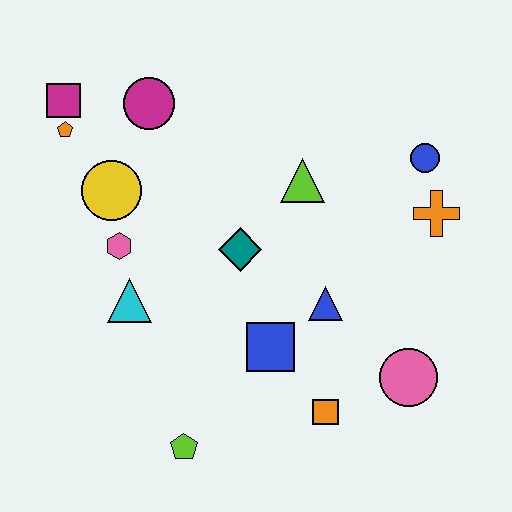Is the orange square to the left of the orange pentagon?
No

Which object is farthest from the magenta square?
The pink circle is farthest from the magenta square.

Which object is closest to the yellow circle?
The pink hexagon is closest to the yellow circle.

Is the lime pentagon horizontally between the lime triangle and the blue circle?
No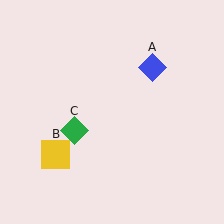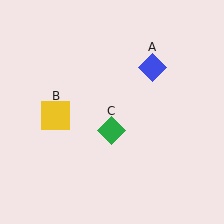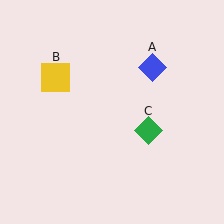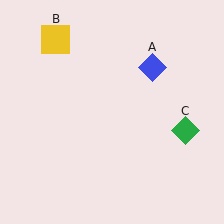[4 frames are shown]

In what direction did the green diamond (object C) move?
The green diamond (object C) moved right.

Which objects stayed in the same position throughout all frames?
Blue diamond (object A) remained stationary.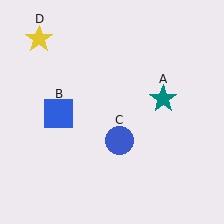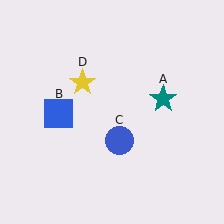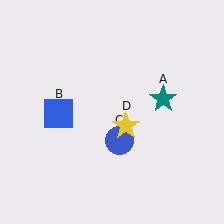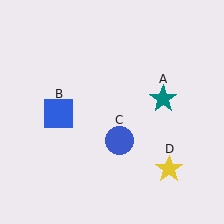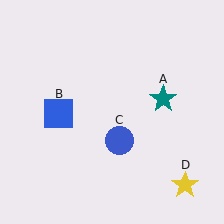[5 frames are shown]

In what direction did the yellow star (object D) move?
The yellow star (object D) moved down and to the right.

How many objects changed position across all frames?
1 object changed position: yellow star (object D).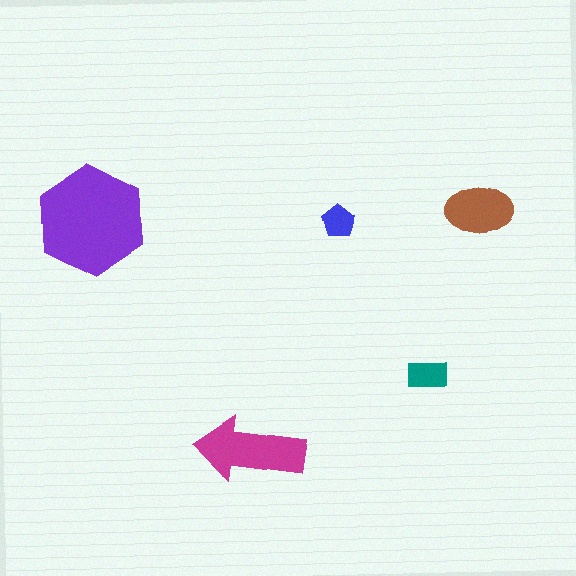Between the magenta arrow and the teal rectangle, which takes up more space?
The magenta arrow.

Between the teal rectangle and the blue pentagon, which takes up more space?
The teal rectangle.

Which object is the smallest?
The blue pentagon.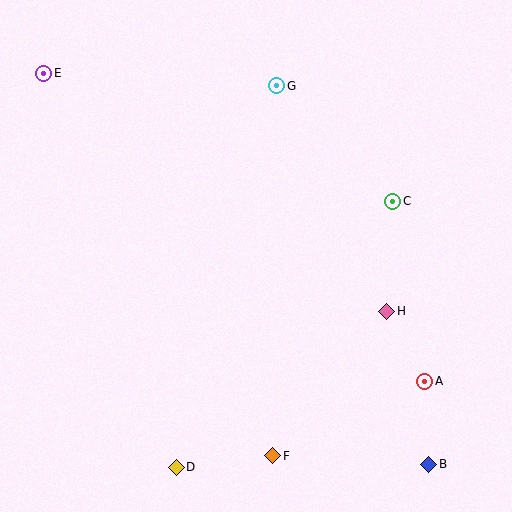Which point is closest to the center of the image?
Point H at (387, 311) is closest to the center.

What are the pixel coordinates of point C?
Point C is at (393, 201).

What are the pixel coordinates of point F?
Point F is at (273, 456).